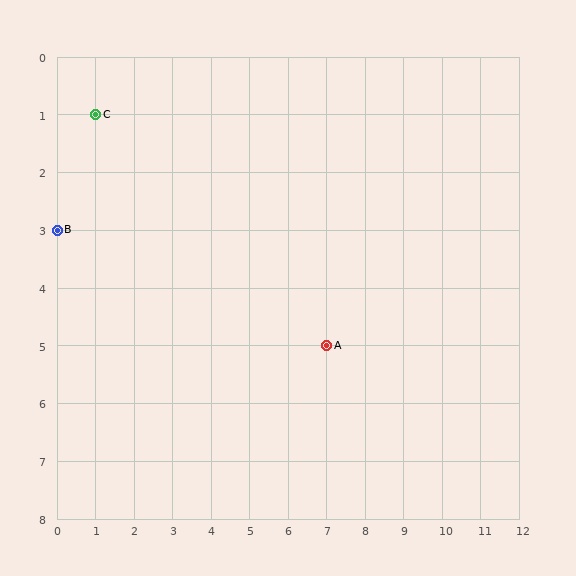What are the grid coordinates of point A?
Point A is at grid coordinates (7, 5).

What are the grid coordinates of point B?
Point B is at grid coordinates (0, 3).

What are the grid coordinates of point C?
Point C is at grid coordinates (1, 1).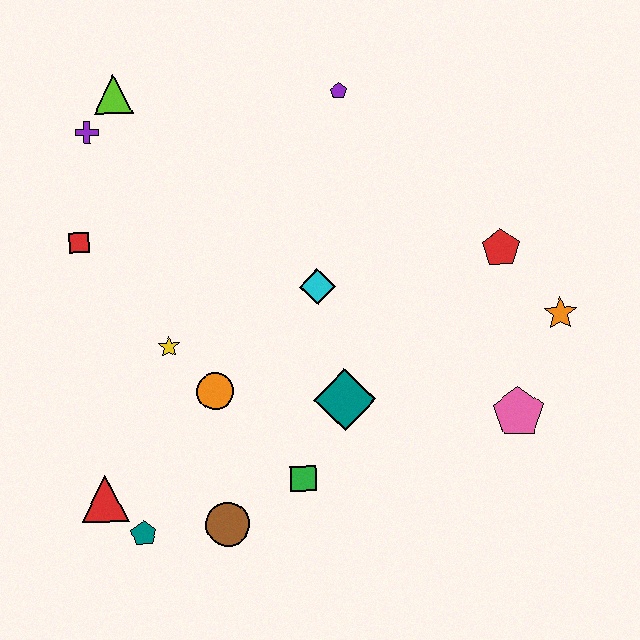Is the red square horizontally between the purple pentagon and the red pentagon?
No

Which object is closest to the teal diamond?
The green square is closest to the teal diamond.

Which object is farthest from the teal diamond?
The lime triangle is farthest from the teal diamond.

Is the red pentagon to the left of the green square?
No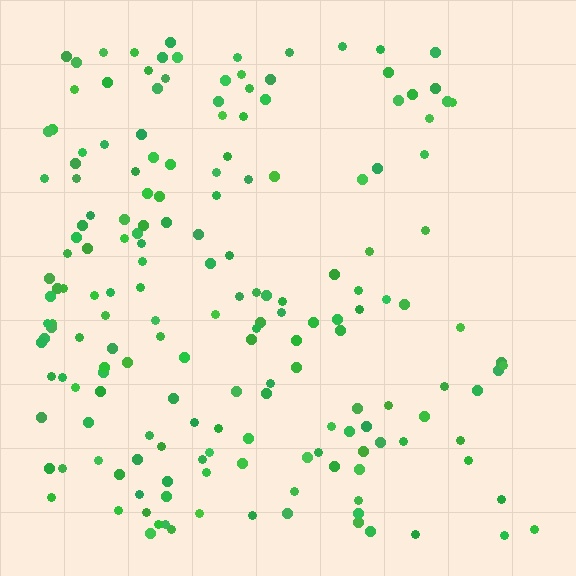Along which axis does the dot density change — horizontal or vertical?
Horizontal.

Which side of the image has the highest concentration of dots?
The left.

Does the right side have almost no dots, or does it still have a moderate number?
Still a moderate number, just noticeably fewer than the left.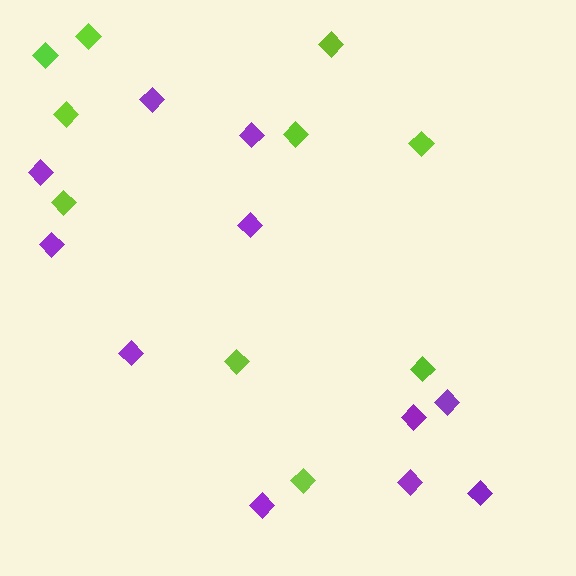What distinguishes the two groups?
There are 2 groups: one group of lime diamonds (10) and one group of purple diamonds (11).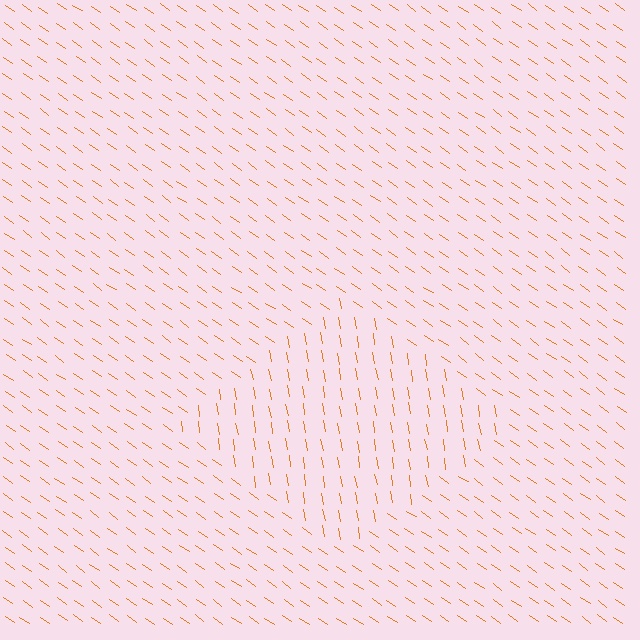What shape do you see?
I see a diamond.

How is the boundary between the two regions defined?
The boundary is defined purely by a change in line orientation (approximately 45 degrees difference). All lines are the same color and thickness.